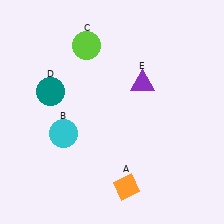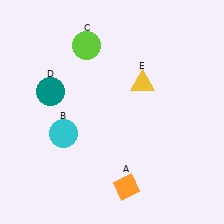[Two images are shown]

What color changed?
The triangle (E) changed from purple in Image 1 to yellow in Image 2.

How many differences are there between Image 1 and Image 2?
There is 1 difference between the two images.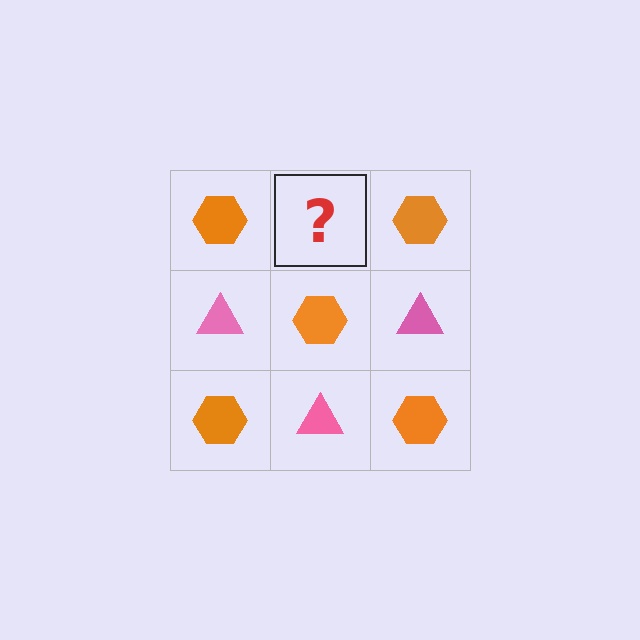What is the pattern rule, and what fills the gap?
The rule is that it alternates orange hexagon and pink triangle in a checkerboard pattern. The gap should be filled with a pink triangle.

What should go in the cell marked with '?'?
The missing cell should contain a pink triangle.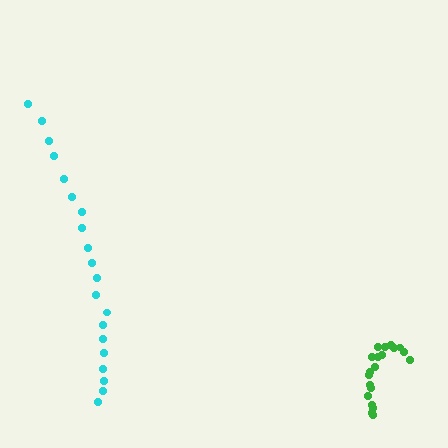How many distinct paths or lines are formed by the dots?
There are 2 distinct paths.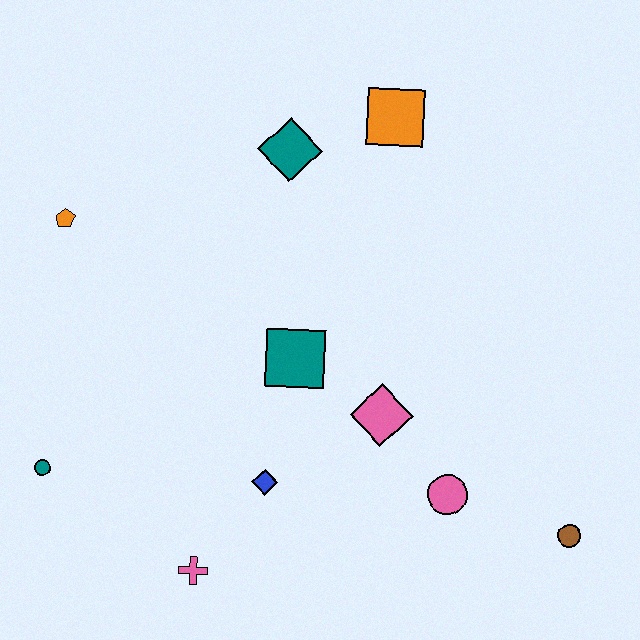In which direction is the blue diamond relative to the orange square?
The blue diamond is below the orange square.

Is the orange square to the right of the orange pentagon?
Yes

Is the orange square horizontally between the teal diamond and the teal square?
No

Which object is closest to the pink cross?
The blue diamond is closest to the pink cross.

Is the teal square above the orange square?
No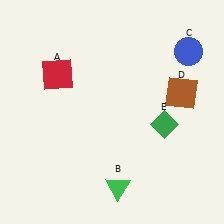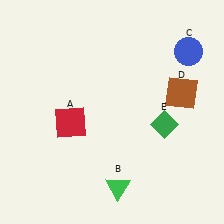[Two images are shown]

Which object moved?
The red square (A) moved down.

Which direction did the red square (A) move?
The red square (A) moved down.